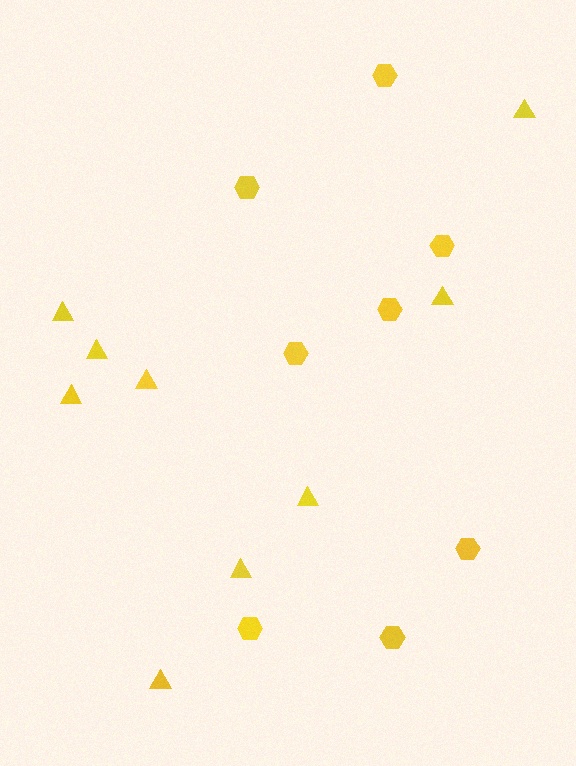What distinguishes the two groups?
There are 2 groups: one group of hexagons (8) and one group of triangles (9).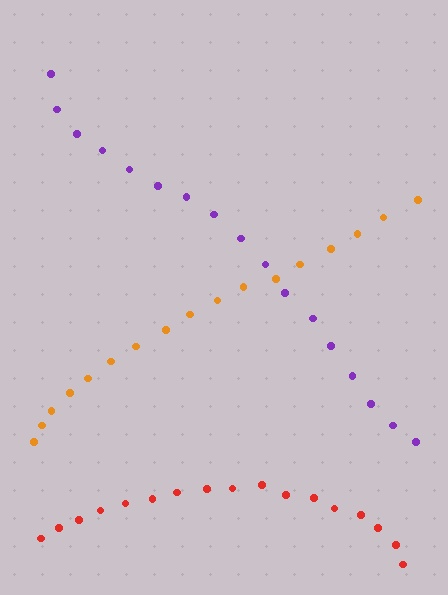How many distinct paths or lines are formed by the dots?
There are 3 distinct paths.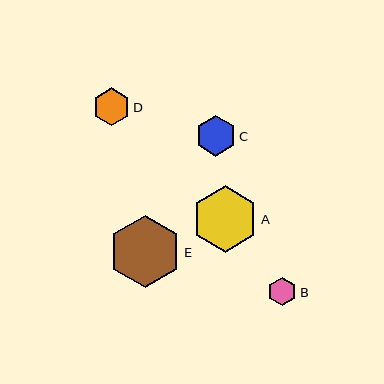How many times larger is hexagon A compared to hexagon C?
Hexagon A is approximately 1.6 times the size of hexagon C.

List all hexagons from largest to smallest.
From largest to smallest: E, A, C, D, B.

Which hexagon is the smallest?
Hexagon B is the smallest with a size of approximately 29 pixels.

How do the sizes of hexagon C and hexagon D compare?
Hexagon C and hexagon D are approximately the same size.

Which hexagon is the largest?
Hexagon E is the largest with a size of approximately 72 pixels.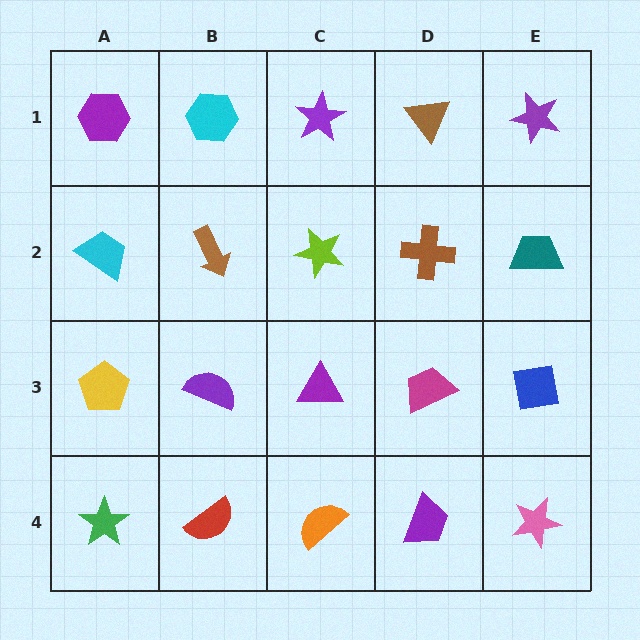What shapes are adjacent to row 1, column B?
A brown arrow (row 2, column B), a purple hexagon (row 1, column A), a purple star (row 1, column C).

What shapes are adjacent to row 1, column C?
A lime star (row 2, column C), a cyan hexagon (row 1, column B), a brown triangle (row 1, column D).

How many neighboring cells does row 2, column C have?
4.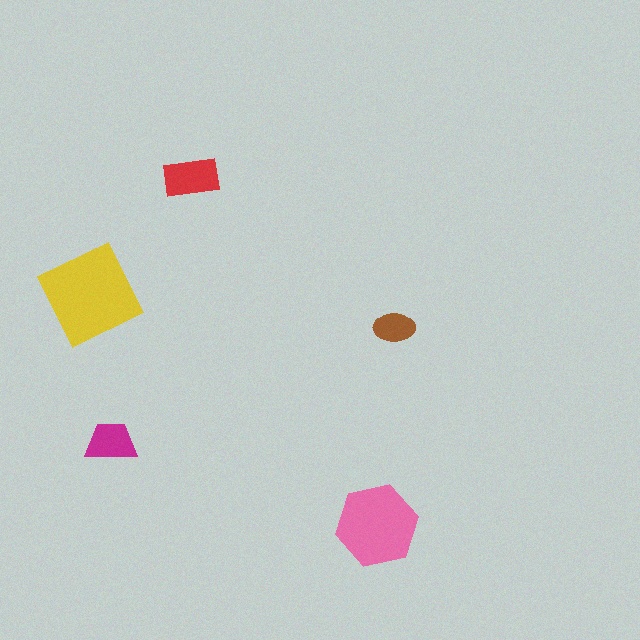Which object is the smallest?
The brown ellipse.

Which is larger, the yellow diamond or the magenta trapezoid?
The yellow diamond.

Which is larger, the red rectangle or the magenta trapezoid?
The red rectangle.